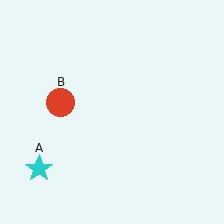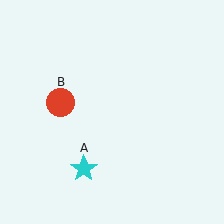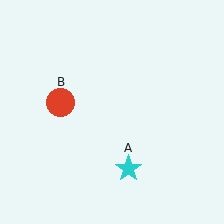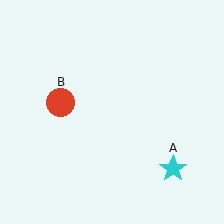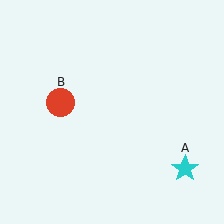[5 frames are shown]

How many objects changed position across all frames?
1 object changed position: cyan star (object A).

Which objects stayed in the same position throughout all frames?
Red circle (object B) remained stationary.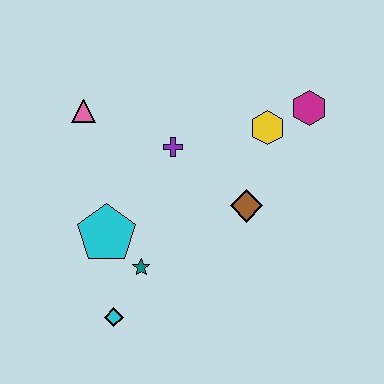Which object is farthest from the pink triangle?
The magenta hexagon is farthest from the pink triangle.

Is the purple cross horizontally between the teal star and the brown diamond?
Yes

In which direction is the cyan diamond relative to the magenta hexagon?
The cyan diamond is below the magenta hexagon.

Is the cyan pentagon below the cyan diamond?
No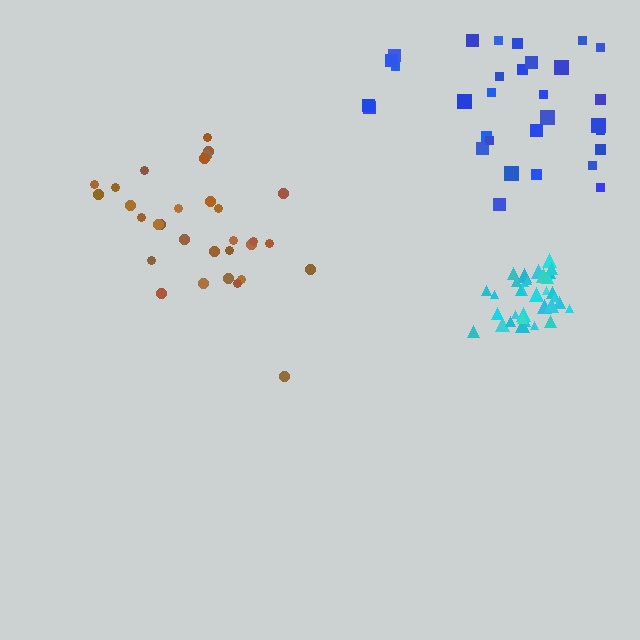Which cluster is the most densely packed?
Cyan.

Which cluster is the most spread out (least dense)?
Blue.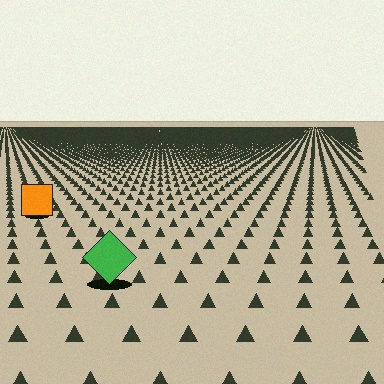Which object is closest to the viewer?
The green diamond is closest. The texture marks near it are larger and more spread out.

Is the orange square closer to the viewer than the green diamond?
No. The green diamond is closer — you can tell from the texture gradient: the ground texture is coarser near it.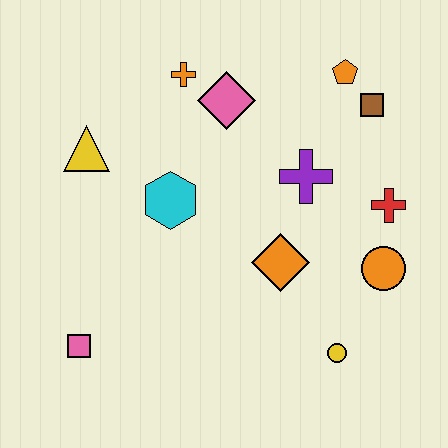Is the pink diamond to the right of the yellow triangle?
Yes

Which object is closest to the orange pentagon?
The brown square is closest to the orange pentagon.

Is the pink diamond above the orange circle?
Yes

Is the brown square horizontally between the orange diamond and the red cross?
Yes